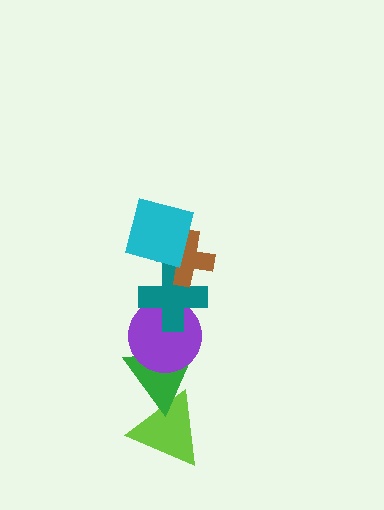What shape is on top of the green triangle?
The purple circle is on top of the green triangle.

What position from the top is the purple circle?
The purple circle is 4th from the top.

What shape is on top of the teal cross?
The brown cross is on top of the teal cross.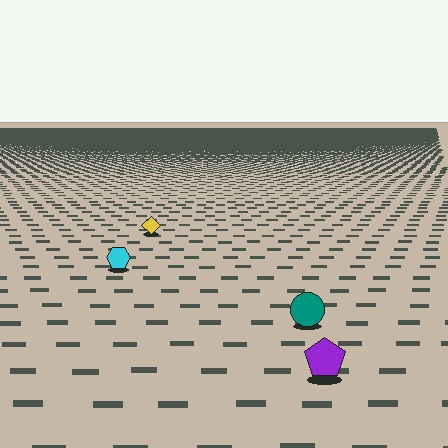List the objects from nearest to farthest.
From nearest to farthest: the purple pentagon, the teal circle, the cyan hexagon, the yellow diamond.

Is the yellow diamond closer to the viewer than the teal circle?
No. The teal circle is closer — you can tell from the texture gradient: the ground texture is coarser near it.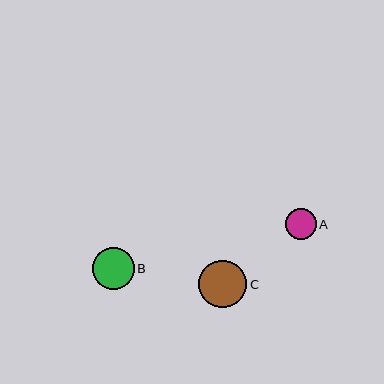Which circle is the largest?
Circle C is the largest with a size of approximately 48 pixels.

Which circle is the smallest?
Circle A is the smallest with a size of approximately 31 pixels.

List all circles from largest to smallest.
From largest to smallest: C, B, A.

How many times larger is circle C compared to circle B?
Circle C is approximately 1.1 times the size of circle B.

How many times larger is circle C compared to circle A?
Circle C is approximately 1.5 times the size of circle A.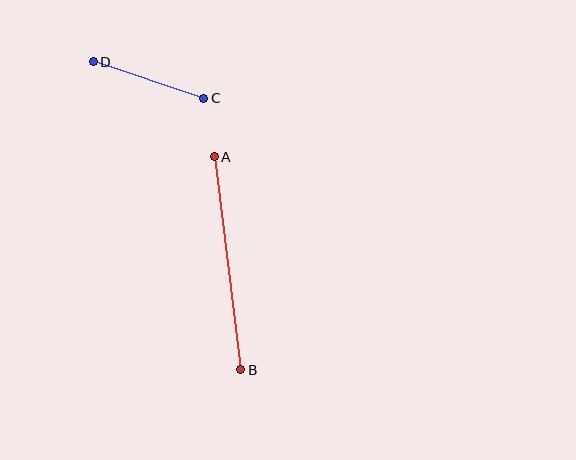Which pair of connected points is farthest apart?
Points A and B are farthest apart.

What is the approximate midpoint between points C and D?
The midpoint is at approximately (149, 80) pixels.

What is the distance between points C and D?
The distance is approximately 116 pixels.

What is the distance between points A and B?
The distance is approximately 215 pixels.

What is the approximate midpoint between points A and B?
The midpoint is at approximately (227, 263) pixels.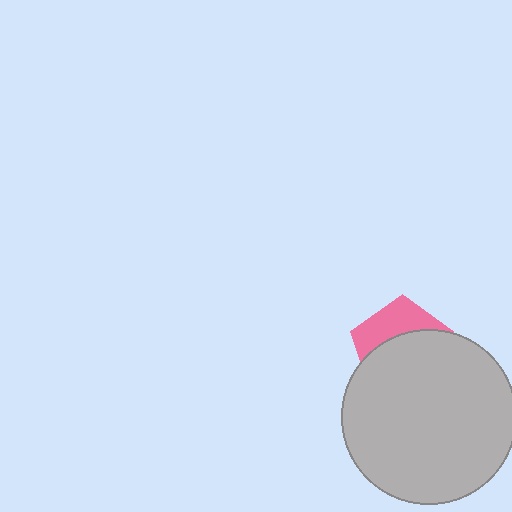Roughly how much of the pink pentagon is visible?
A small part of it is visible (roughly 36%).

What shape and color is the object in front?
The object in front is a light gray circle.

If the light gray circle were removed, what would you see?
You would see the complete pink pentagon.